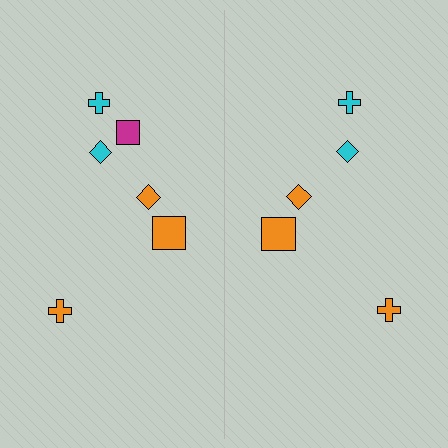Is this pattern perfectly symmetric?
No, the pattern is not perfectly symmetric. A magenta square is missing from the right side.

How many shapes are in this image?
There are 11 shapes in this image.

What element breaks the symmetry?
A magenta square is missing from the right side.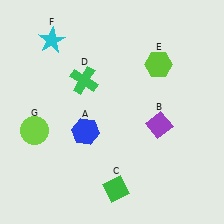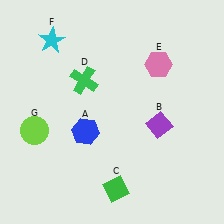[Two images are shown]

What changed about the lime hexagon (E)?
In Image 1, E is lime. In Image 2, it changed to pink.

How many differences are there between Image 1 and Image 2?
There is 1 difference between the two images.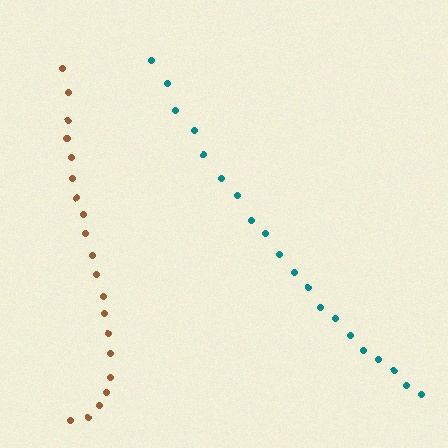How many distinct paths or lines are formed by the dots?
There are 2 distinct paths.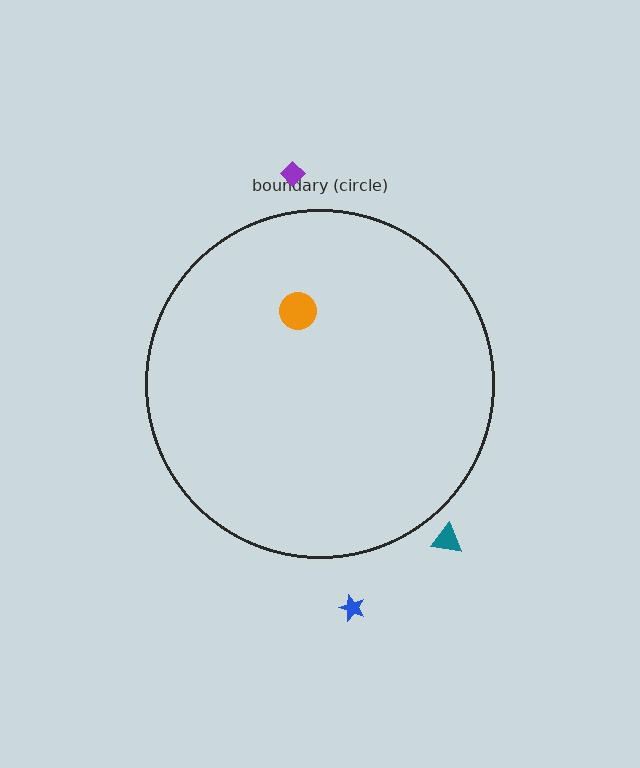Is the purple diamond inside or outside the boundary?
Outside.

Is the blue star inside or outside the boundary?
Outside.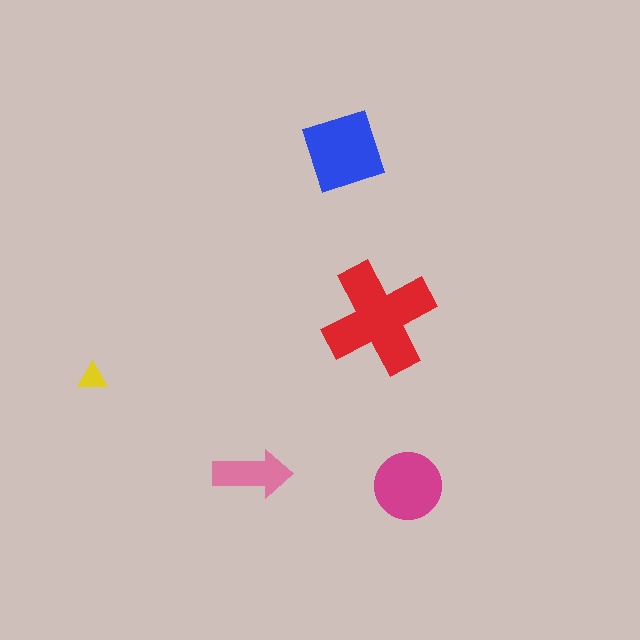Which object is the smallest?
The yellow triangle.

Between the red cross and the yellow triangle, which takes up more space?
The red cross.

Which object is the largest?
The red cross.